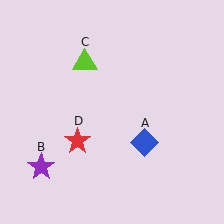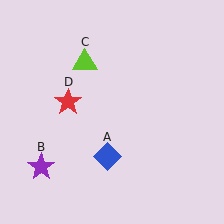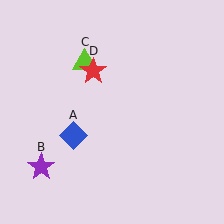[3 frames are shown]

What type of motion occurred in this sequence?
The blue diamond (object A), red star (object D) rotated clockwise around the center of the scene.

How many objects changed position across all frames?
2 objects changed position: blue diamond (object A), red star (object D).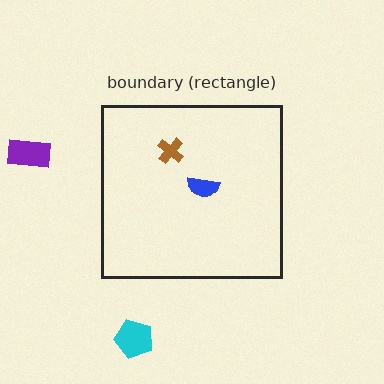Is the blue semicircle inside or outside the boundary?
Inside.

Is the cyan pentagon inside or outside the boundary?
Outside.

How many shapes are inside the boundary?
2 inside, 2 outside.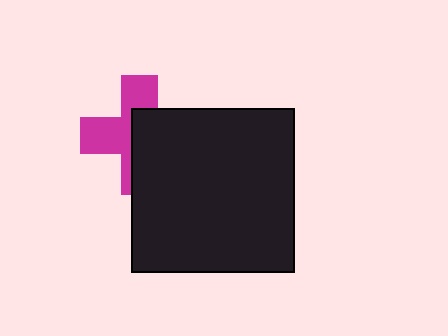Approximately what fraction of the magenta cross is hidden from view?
Roughly 52% of the magenta cross is hidden behind the black square.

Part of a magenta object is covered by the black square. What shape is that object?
It is a cross.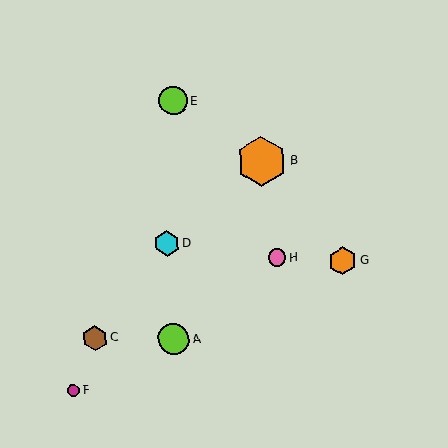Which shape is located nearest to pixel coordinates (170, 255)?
The cyan hexagon (labeled D) at (167, 244) is nearest to that location.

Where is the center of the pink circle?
The center of the pink circle is at (277, 257).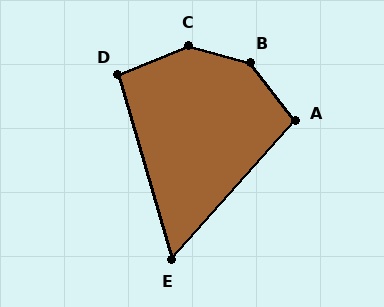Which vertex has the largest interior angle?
B, at approximately 143 degrees.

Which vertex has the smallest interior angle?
E, at approximately 58 degrees.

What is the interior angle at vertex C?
Approximately 142 degrees (obtuse).